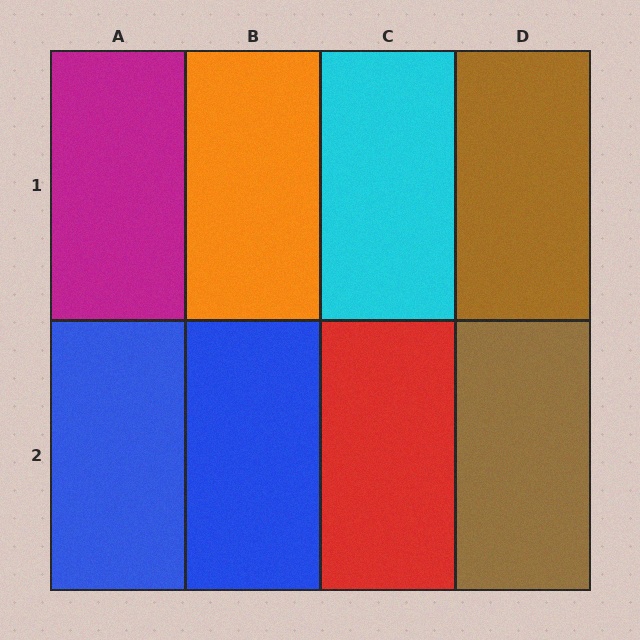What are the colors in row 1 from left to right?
Magenta, orange, cyan, brown.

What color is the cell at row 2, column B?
Blue.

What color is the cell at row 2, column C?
Red.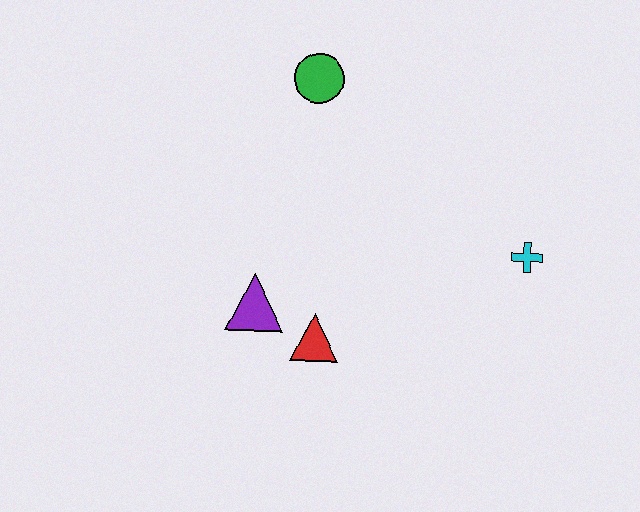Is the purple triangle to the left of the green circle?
Yes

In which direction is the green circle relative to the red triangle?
The green circle is above the red triangle.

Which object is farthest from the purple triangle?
The cyan cross is farthest from the purple triangle.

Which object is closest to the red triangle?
The purple triangle is closest to the red triangle.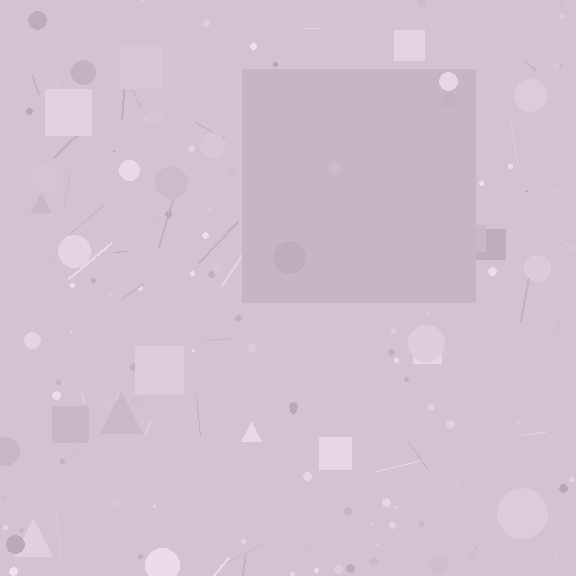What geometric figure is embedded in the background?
A square is embedded in the background.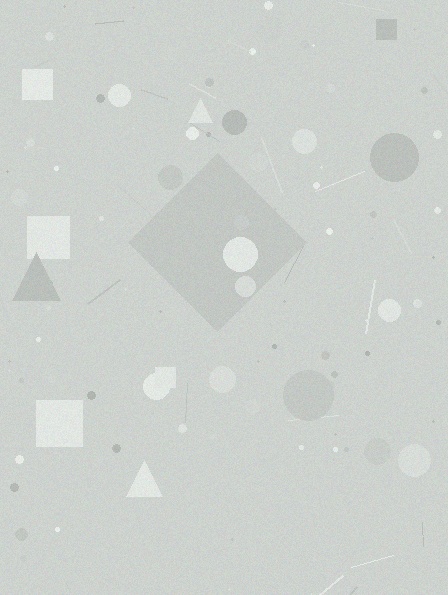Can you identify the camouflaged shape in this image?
The camouflaged shape is a diamond.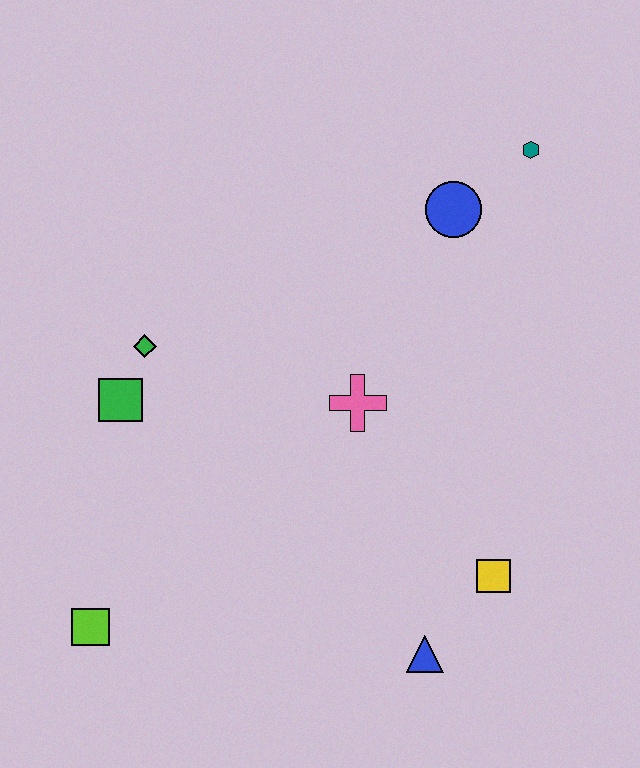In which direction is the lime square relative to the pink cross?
The lime square is to the left of the pink cross.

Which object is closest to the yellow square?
The blue triangle is closest to the yellow square.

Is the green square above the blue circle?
No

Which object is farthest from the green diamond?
The teal hexagon is farthest from the green diamond.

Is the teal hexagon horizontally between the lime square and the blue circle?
No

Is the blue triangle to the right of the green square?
Yes